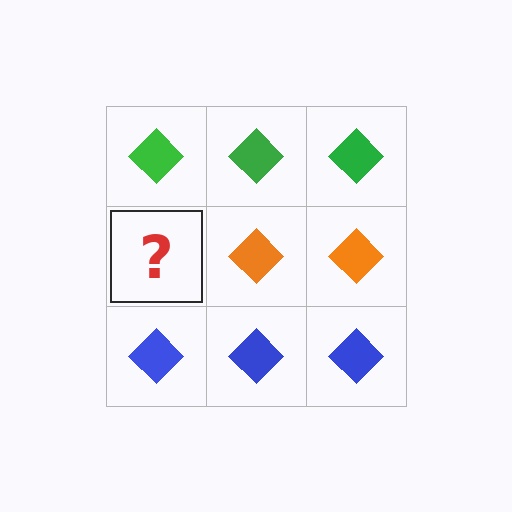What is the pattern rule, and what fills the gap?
The rule is that each row has a consistent color. The gap should be filled with an orange diamond.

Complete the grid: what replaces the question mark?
The question mark should be replaced with an orange diamond.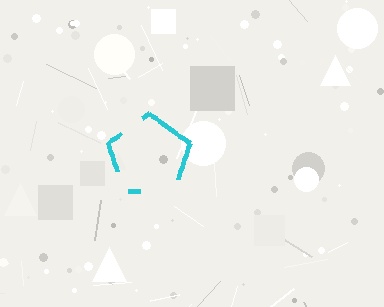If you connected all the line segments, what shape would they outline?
They would outline a pentagon.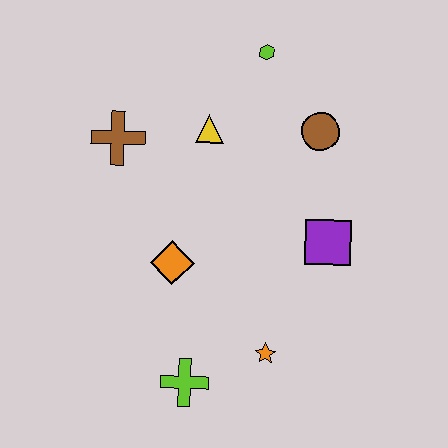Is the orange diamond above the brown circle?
No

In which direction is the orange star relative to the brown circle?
The orange star is below the brown circle.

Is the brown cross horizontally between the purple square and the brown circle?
No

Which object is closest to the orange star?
The lime cross is closest to the orange star.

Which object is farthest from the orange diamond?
The lime hexagon is farthest from the orange diamond.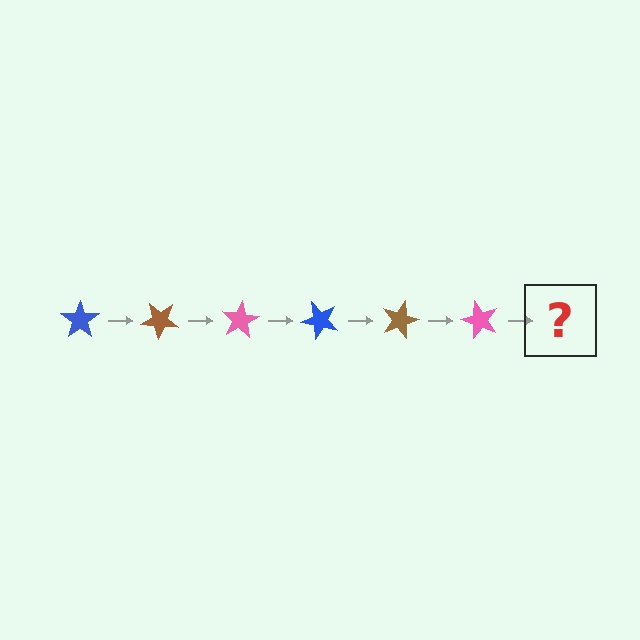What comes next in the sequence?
The next element should be a blue star, rotated 240 degrees from the start.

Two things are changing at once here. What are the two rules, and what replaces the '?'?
The two rules are that it rotates 40 degrees each step and the color cycles through blue, brown, and pink. The '?' should be a blue star, rotated 240 degrees from the start.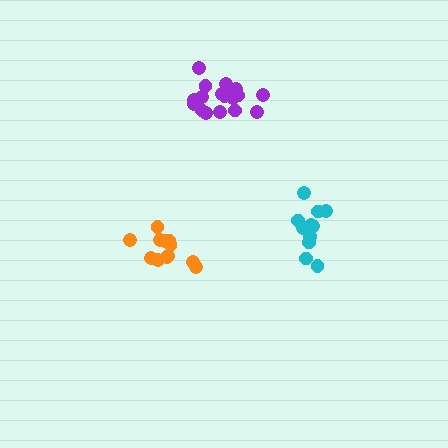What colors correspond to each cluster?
The clusters are colored: cyan, orange, purple.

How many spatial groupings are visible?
There are 3 spatial groupings.